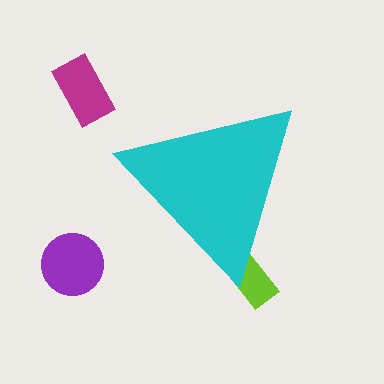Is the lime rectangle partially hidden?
Yes, the lime rectangle is partially hidden behind the cyan triangle.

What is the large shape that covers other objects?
A cyan triangle.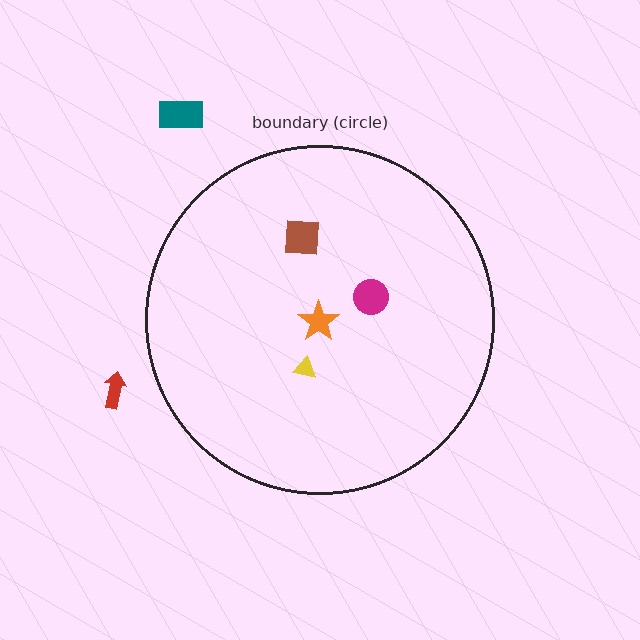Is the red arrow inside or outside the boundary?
Outside.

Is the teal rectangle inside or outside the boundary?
Outside.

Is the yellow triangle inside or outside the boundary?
Inside.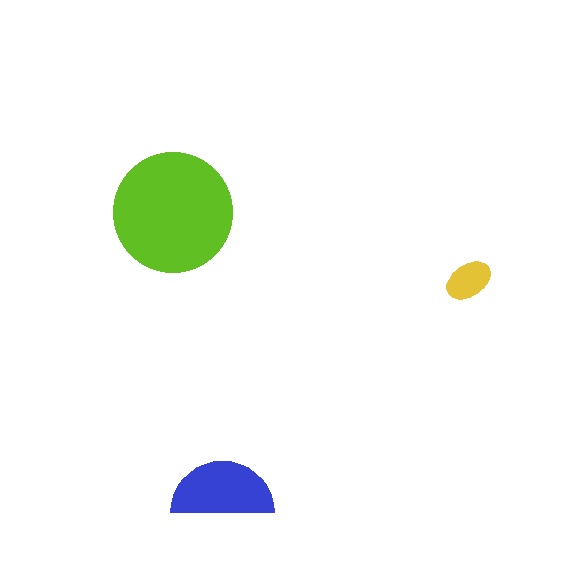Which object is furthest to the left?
The lime circle is leftmost.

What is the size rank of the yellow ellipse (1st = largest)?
3rd.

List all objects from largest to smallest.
The lime circle, the blue semicircle, the yellow ellipse.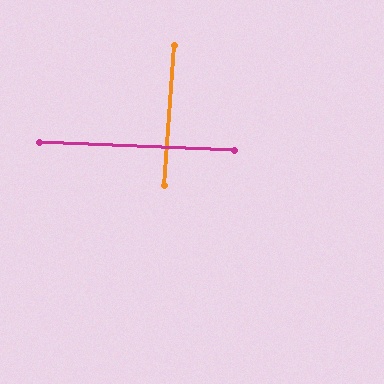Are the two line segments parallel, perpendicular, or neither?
Perpendicular — they meet at approximately 88°.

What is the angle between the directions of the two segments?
Approximately 88 degrees.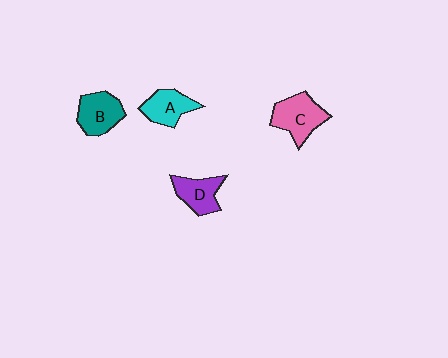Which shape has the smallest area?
Shape D (purple).